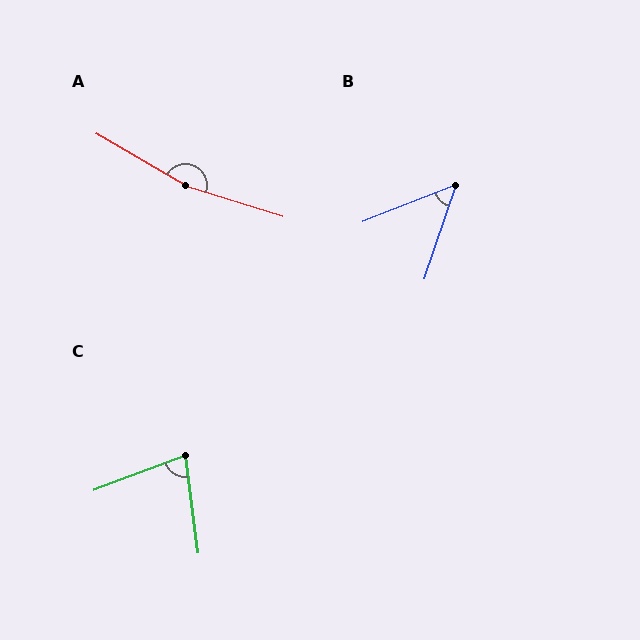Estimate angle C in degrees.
Approximately 76 degrees.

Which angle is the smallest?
B, at approximately 50 degrees.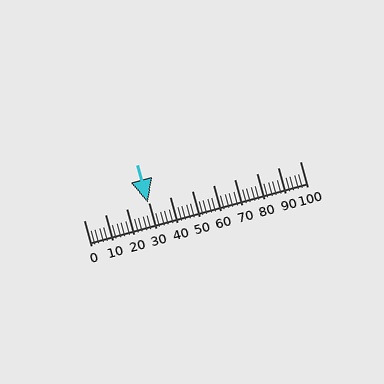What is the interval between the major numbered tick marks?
The major tick marks are spaced 10 units apart.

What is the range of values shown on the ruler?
The ruler shows values from 0 to 100.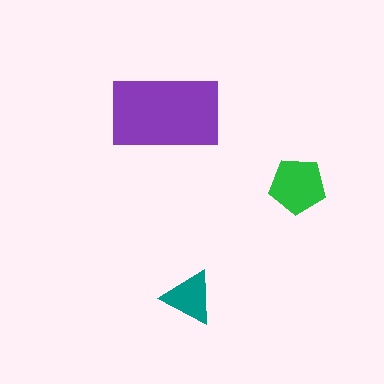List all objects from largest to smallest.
The purple rectangle, the green pentagon, the teal triangle.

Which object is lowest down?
The teal triangle is bottommost.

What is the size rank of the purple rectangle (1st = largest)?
1st.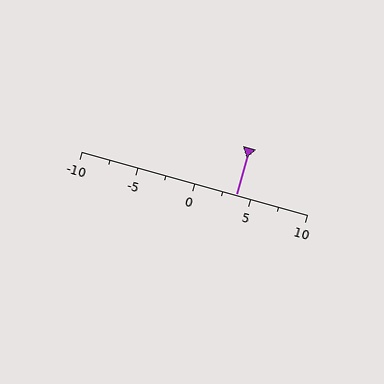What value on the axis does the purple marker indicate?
The marker indicates approximately 3.8.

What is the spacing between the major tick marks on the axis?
The major ticks are spaced 5 apart.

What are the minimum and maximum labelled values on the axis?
The axis runs from -10 to 10.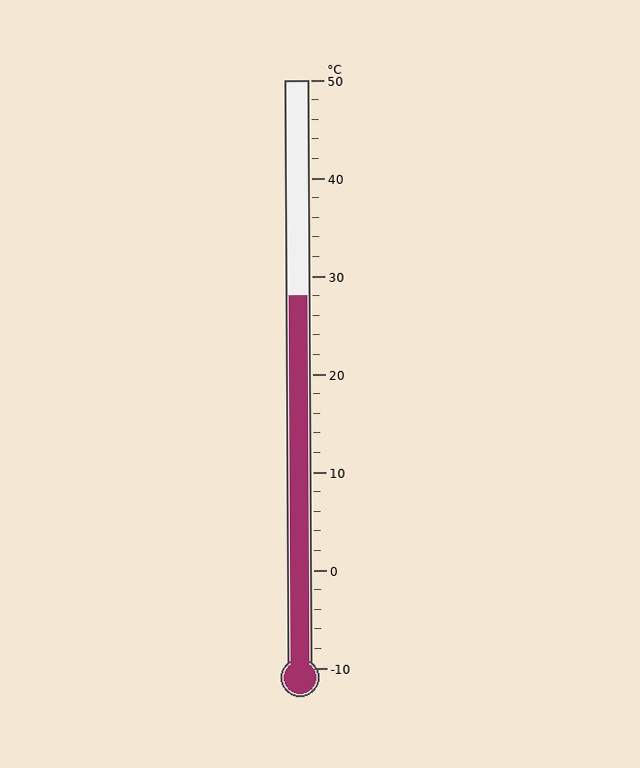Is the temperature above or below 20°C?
The temperature is above 20°C.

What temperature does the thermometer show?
The thermometer shows approximately 28°C.